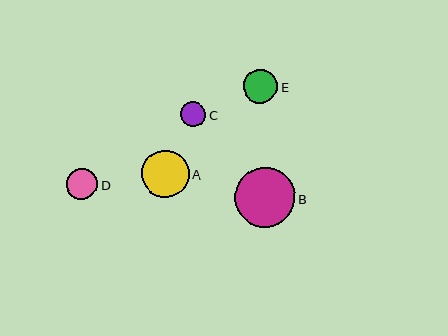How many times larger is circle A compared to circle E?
Circle A is approximately 1.4 times the size of circle E.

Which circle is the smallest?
Circle C is the smallest with a size of approximately 25 pixels.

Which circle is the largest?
Circle B is the largest with a size of approximately 60 pixels.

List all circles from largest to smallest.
From largest to smallest: B, A, E, D, C.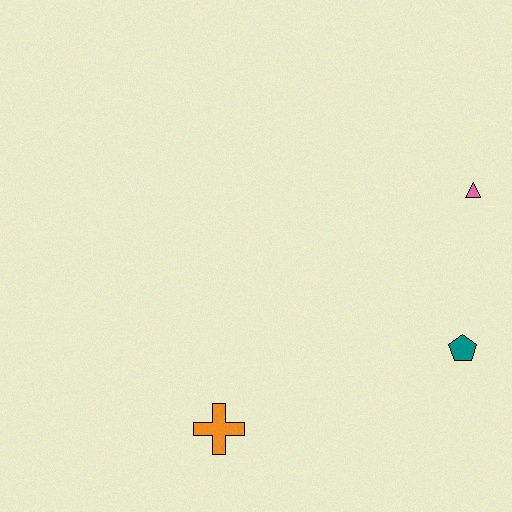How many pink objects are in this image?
There is 1 pink object.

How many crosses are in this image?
There is 1 cross.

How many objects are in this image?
There are 3 objects.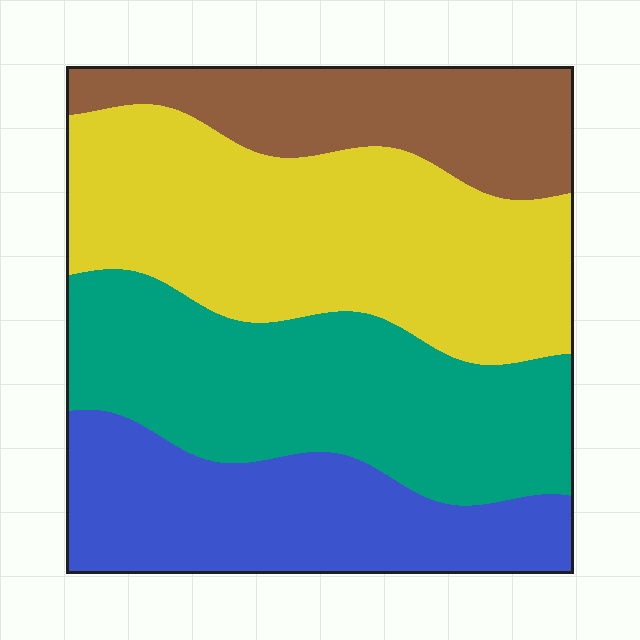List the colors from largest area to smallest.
From largest to smallest: yellow, teal, blue, brown.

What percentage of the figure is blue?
Blue covers around 20% of the figure.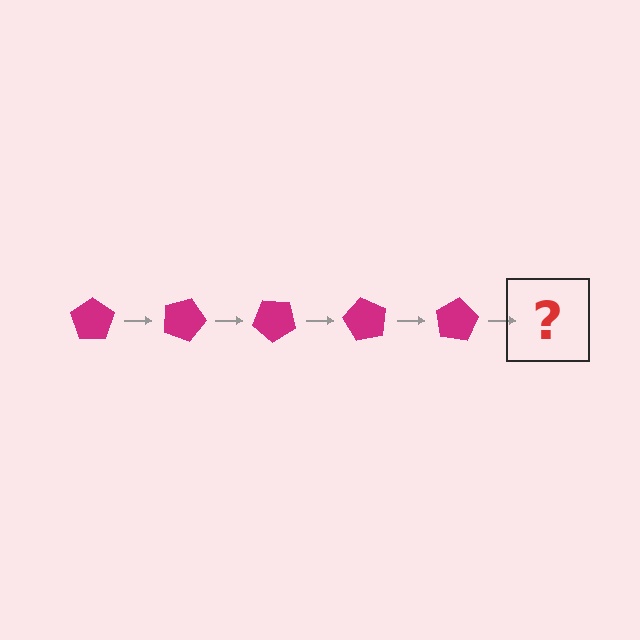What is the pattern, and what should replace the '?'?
The pattern is that the pentagon rotates 20 degrees each step. The '?' should be a magenta pentagon rotated 100 degrees.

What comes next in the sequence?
The next element should be a magenta pentagon rotated 100 degrees.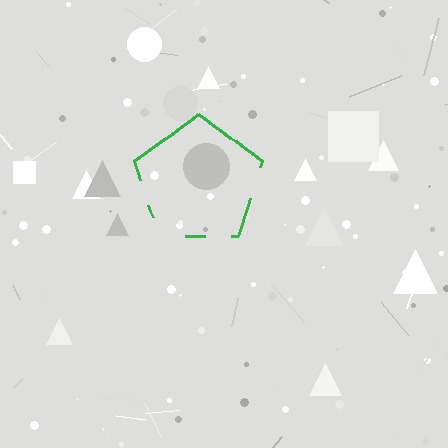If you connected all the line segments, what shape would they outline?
They would outline a pentagon.